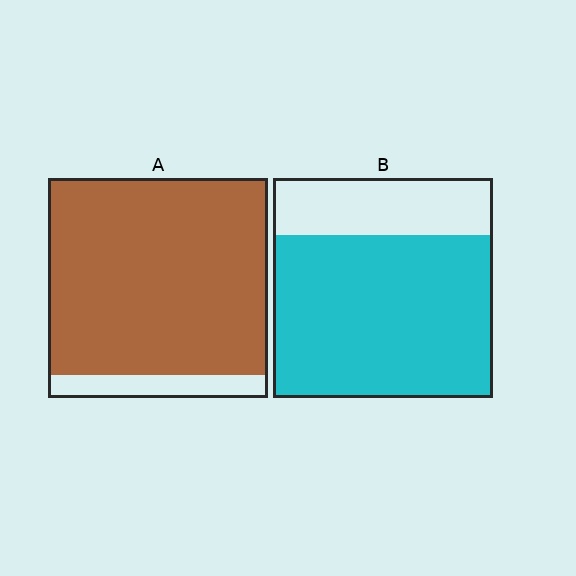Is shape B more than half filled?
Yes.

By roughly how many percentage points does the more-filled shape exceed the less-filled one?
By roughly 15 percentage points (A over B).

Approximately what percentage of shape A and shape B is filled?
A is approximately 90% and B is approximately 75%.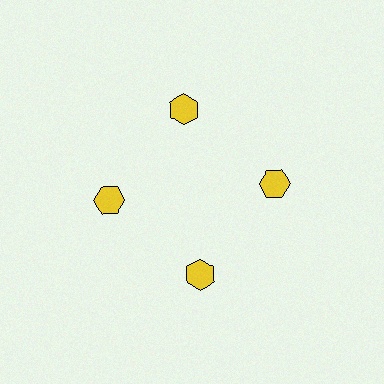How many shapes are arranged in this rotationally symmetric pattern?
There are 4 shapes, arranged in 4 groups of 1.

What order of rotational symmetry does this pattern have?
This pattern has 4-fold rotational symmetry.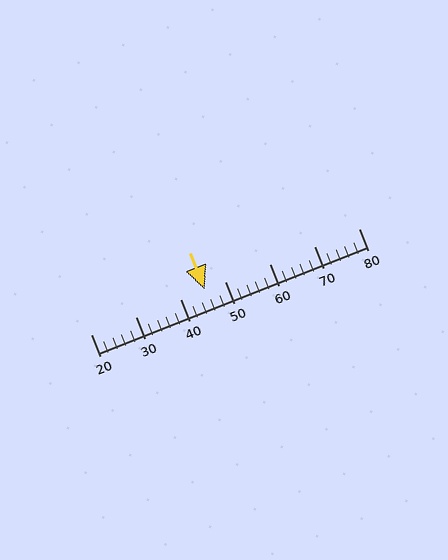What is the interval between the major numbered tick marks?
The major tick marks are spaced 10 units apart.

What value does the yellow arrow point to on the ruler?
The yellow arrow points to approximately 46.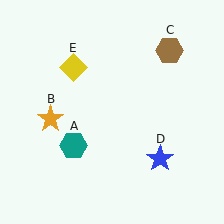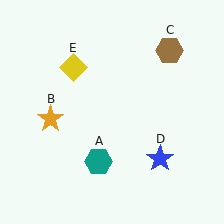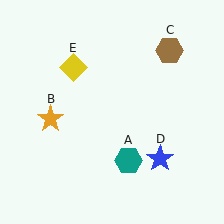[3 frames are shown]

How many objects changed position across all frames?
1 object changed position: teal hexagon (object A).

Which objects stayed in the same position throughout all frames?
Orange star (object B) and brown hexagon (object C) and blue star (object D) and yellow diamond (object E) remained stationary.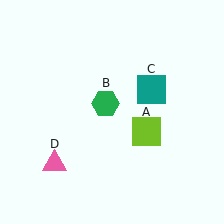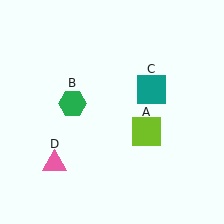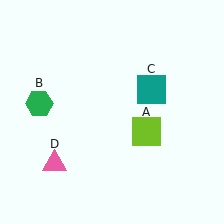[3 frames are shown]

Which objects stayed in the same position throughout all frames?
Lime square (object A) and teal square (object C) and pink triangle (object D) remained stationary.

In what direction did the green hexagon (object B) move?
The green hexagon (object B) moved left.